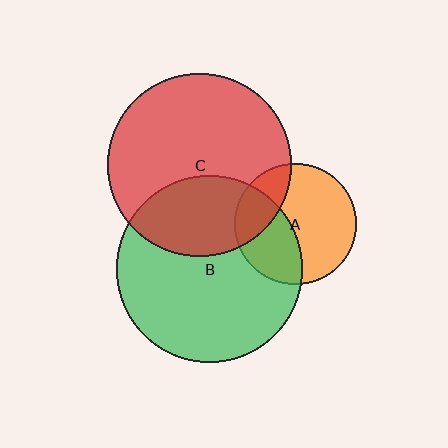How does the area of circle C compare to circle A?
Approximately 2.3 times.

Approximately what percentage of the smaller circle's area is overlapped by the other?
Approximately 40%.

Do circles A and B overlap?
Yes.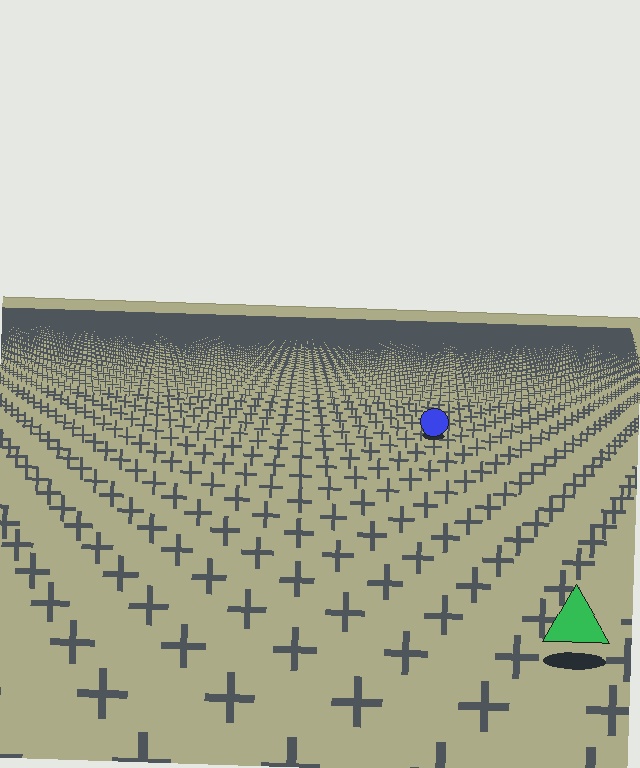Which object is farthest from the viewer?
The blue circle is farthest from the viewer. It appears smaller and the ground texture around it is denser.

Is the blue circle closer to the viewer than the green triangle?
No. The green triangle is closer — you can tell from the texture gradient: the ground texture is coarser near it.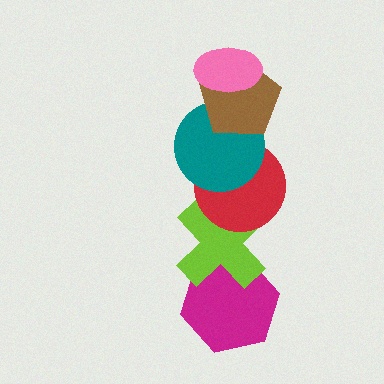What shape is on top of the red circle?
The teal circle is on top of the red circle.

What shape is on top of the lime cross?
The red circle is on top of the lime cross.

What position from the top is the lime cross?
The lime cross is 5th from the top.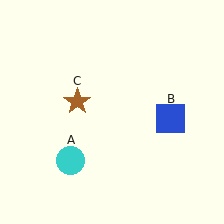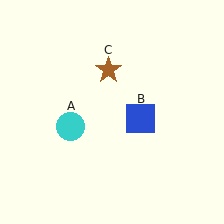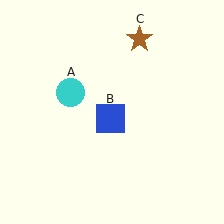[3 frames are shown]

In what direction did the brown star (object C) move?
The brown star (object C) moved up and to the right.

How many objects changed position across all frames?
3 objects changed position: cyan circle (object A), blue square (object B), brown star (object C).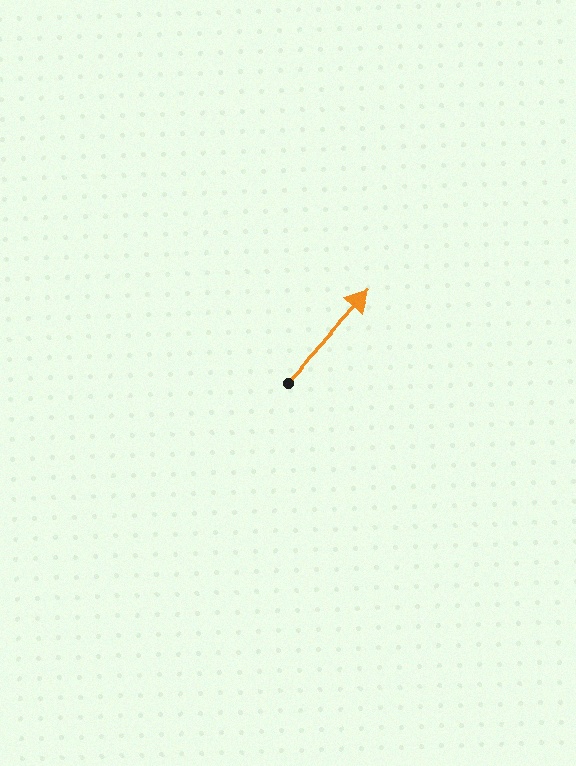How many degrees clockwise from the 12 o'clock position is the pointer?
Approximately 42 degrees.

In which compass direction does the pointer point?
Northeast.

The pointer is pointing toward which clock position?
Roughly 1 o'clock.